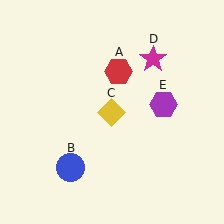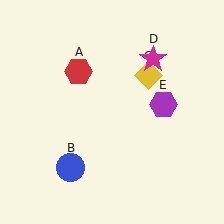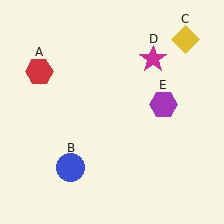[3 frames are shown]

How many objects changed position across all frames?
2 objects changed position: red hexagon (object A), yellow diamond (object C).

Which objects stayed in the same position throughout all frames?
Blue circle (object B) and magenta star (object D) and purple hexagon (object E) remained stationary.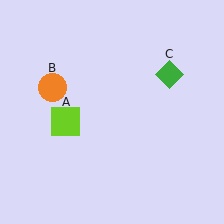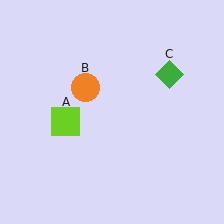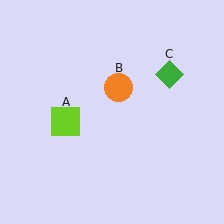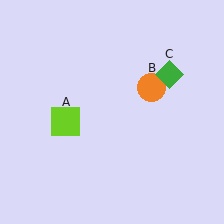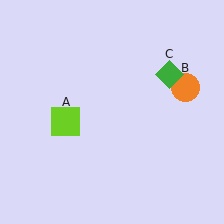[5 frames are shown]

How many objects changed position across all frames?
1 object changed position: orange circle (object B).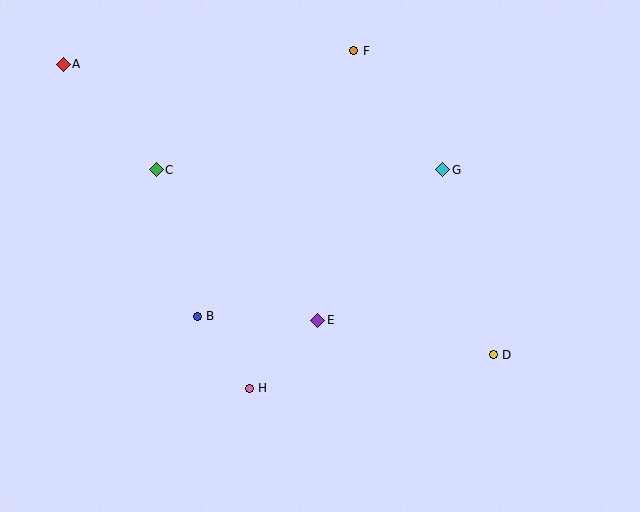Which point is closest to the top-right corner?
Point G is closest to the top-right corner.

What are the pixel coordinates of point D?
Point D is at (493, 355).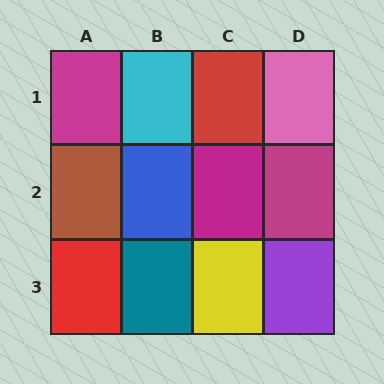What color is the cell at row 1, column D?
Pink.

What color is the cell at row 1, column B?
Cyan.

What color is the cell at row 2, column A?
Brown.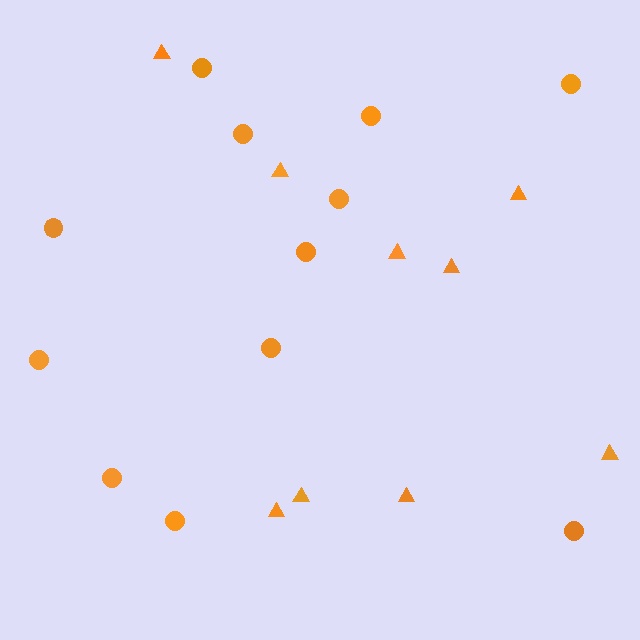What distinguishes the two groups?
There are 2 groups: one group of circles (12) and one group of triangles (9).